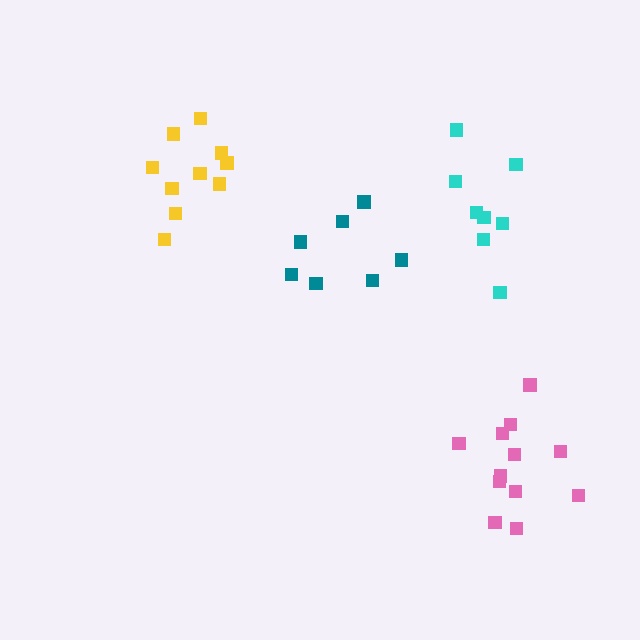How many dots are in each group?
Group 1: 7 dots, Group 2: 12 dots, Group 3: 10 dots, Group 4: 8 dots (37 total).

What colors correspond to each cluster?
The clusters are colored: teal, pink, yellow, cyan.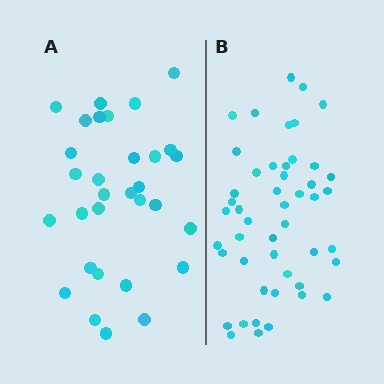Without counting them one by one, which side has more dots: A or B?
Region B (the right region) has more dots.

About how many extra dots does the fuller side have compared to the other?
Region B has approximately 15 more dots than region A.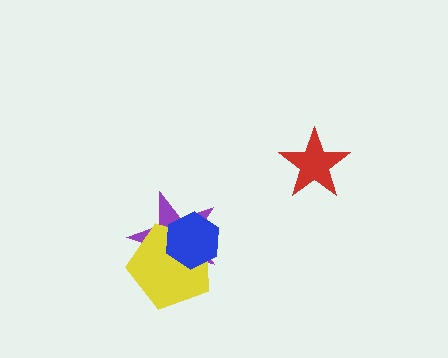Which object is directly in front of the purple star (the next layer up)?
The yellow pentagon is directly in front of the purple star.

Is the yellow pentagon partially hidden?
Yes, it is partially covered by another shape.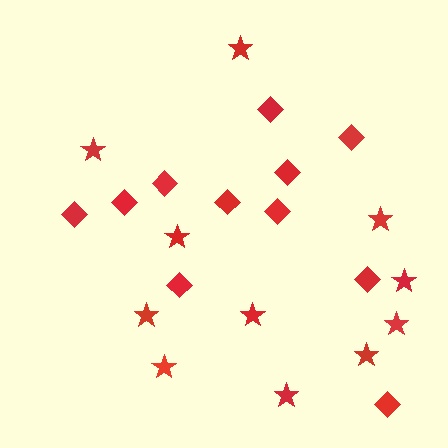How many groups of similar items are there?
There are 2 groups: one group of stars (11) and one group of diamonds (11).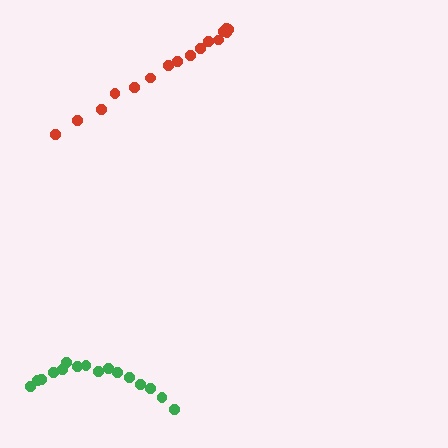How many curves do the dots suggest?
There are 2 distinct paths.